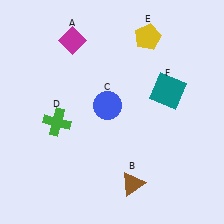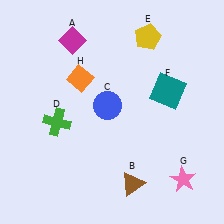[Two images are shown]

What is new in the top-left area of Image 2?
An orange diamond (H) was added in the top-left area of Image 2.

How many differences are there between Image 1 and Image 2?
There are 2 differences between the two images.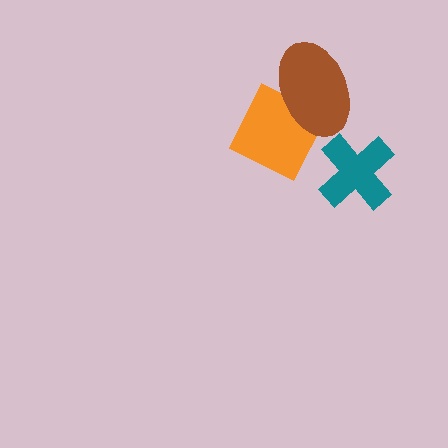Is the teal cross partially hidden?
No, no other shape covers it.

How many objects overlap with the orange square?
1 object overlaps with the orange square.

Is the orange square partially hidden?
Yes, it is partially covered by another shape.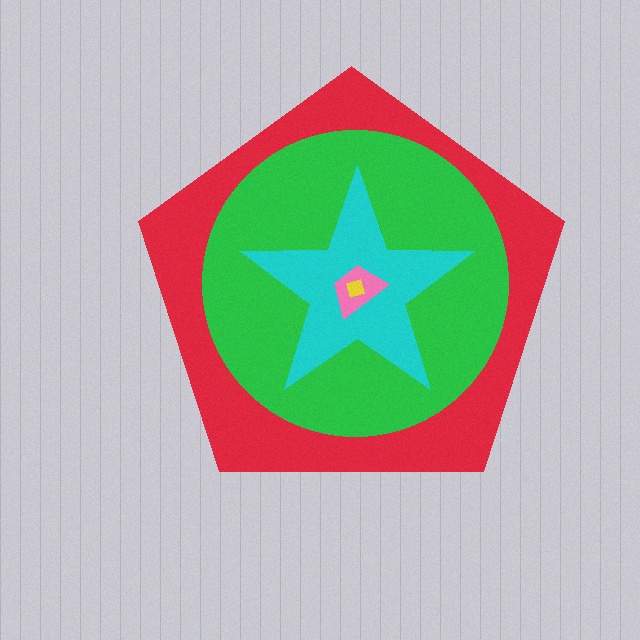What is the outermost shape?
The red pentagon.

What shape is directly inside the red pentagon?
The green circle.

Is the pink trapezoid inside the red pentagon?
Yes.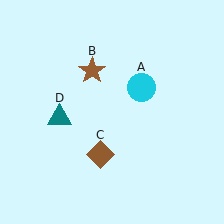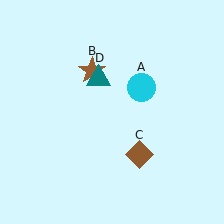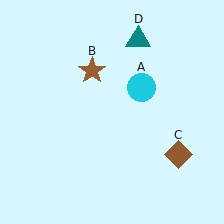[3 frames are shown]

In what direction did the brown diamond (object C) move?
The brown diamond (object C) moved right.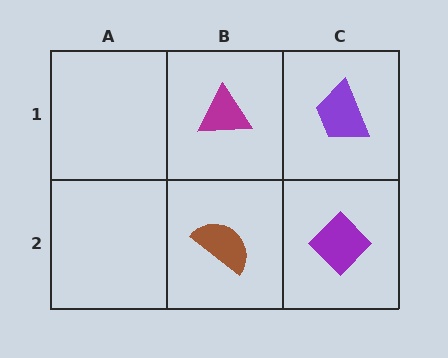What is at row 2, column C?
A purple diamond.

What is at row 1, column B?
A magenta triangle.